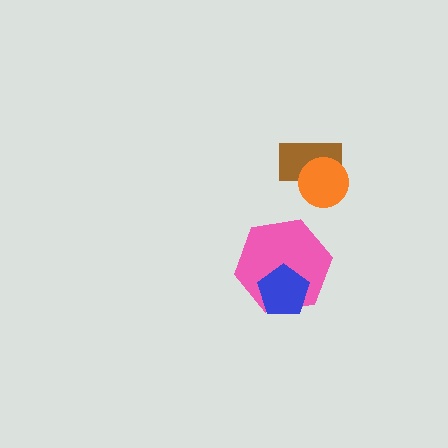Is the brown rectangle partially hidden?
Yes, it is partially covered by another shape.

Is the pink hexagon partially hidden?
Yes, it is partially covered by another shape.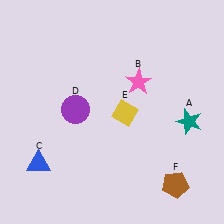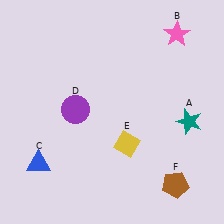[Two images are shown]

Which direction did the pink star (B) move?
The pink star (B) moved up.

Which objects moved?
The objects that moved are: the pink star (B), the yellow diamond (E).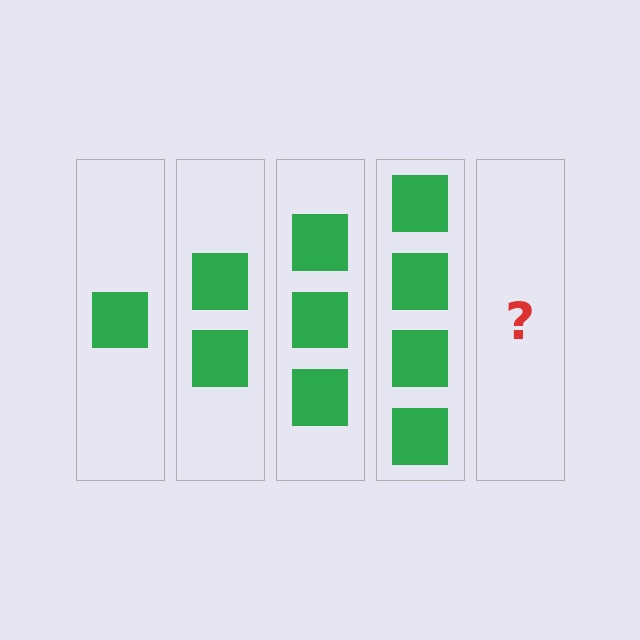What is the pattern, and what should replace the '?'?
The pattern is that each step adds one more square. The '?' should be 5 squares.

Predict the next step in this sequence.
The next step is 5 squares.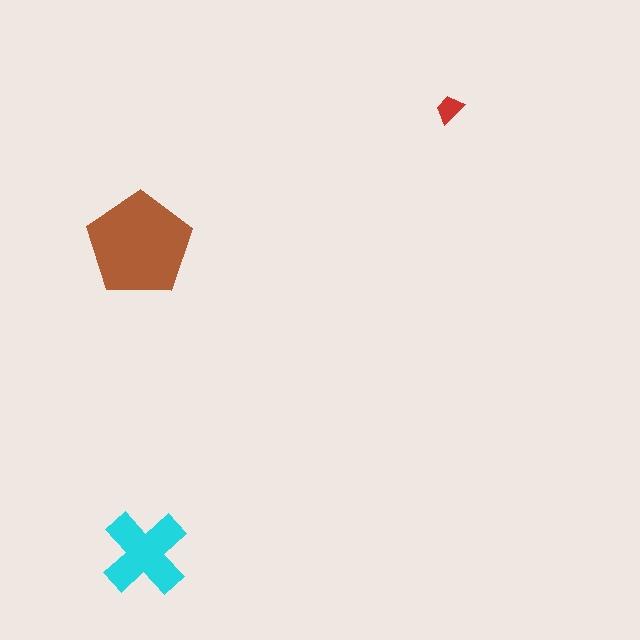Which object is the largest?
The brown pentagon.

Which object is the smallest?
The red trapezoid.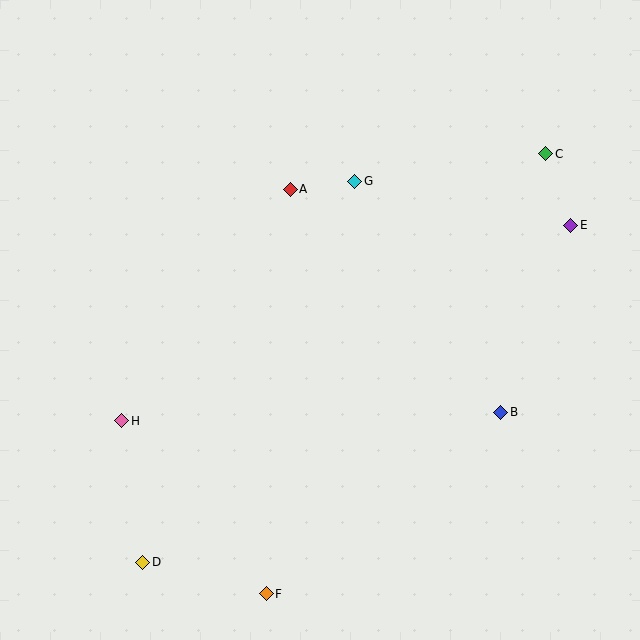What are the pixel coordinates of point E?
Point E is at (571, 225).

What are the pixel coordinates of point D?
Point D is at (143, 562).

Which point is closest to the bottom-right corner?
Point B is closest to the bottom-right corner.